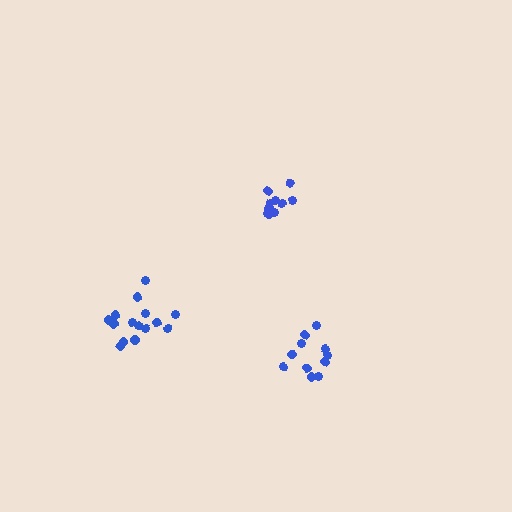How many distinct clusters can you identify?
There are 3 distinct clusters.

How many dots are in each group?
Group 1: 11 dots, Group 2: 11 dots, Group 3: 15 dots (37 total).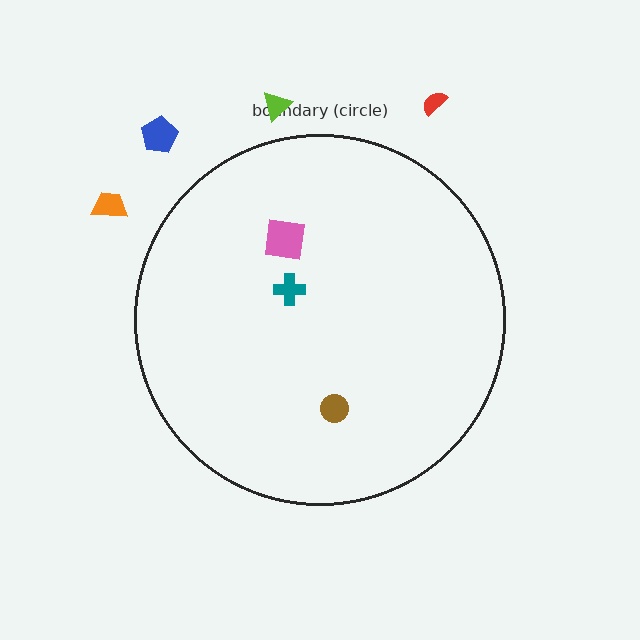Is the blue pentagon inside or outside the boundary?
Outside.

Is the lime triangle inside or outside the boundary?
Outside.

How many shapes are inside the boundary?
3 inside, 4 outside.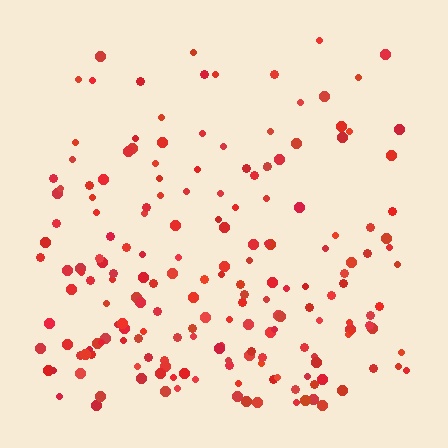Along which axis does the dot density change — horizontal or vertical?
Vertical.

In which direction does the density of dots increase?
From top to bottom, with the bottom side densest.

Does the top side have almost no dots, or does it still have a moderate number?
Still a moderate number, just noticeably fewer than the bottom.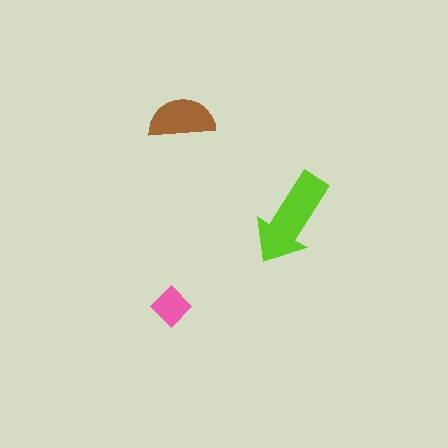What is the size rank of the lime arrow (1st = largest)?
1st.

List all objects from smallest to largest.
The pink diamond, the brown semicircle, the lime arrow.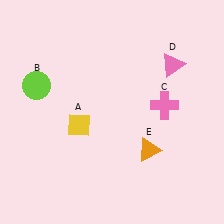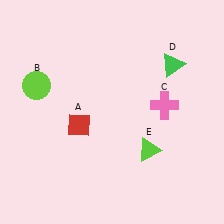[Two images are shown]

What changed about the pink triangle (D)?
In Image 1, D is pink. In Image 2, it changed to green.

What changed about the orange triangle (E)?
In Image 1, E is orange. In Image 2, it changed to lime.